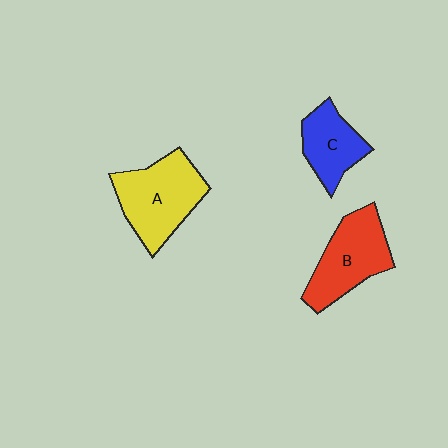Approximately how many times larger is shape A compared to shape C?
Approximately 1.6 times.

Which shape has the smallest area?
Shape C (blue).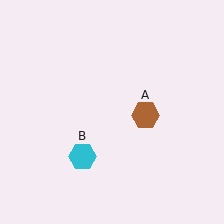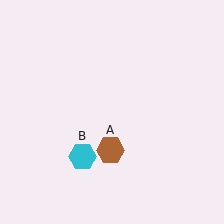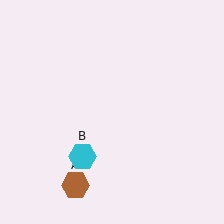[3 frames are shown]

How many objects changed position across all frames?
1 object changed position: brown hexagon (object A).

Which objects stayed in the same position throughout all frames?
Cyan hexagon (object B) remained stationary.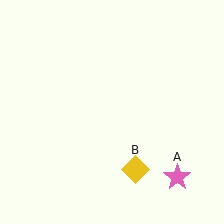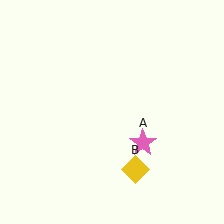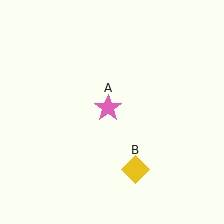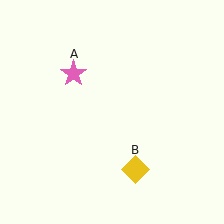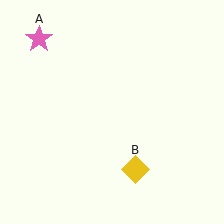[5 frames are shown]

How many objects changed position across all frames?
1 object changed position: pink star (object A).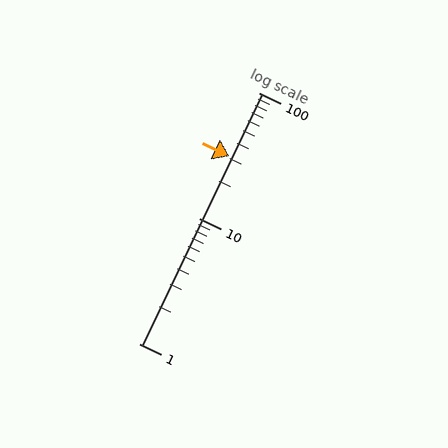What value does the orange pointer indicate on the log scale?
The pointer indicates approximately 31.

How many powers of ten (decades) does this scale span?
The scale spans 2 decades, from 1 to 100.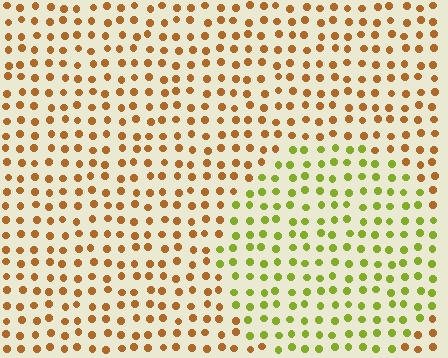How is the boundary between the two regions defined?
The boundary is defined purely by a slight shift in hue (about 51 degrees). Spacing, size, and orientation are identical on both sides.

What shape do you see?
I see a circle.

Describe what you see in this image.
The image is filled with small brown elements in a uniform arrangement. A circle-shaped region is visible where the elements are tinted to a slightly different hue, forming a subtle color boundary.